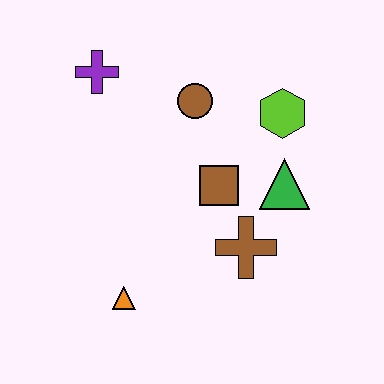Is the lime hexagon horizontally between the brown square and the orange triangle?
No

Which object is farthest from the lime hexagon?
The orange triangle is farthest from the lime hexagon.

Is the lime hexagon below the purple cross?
Yes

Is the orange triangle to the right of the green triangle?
No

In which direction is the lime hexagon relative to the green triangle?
The lime hexagon is above the green triangle.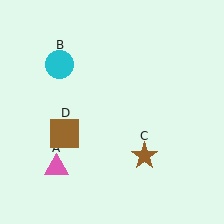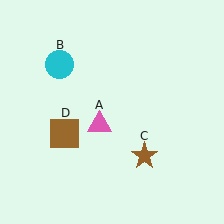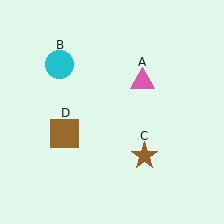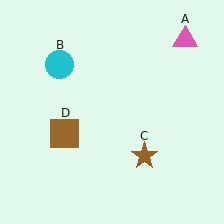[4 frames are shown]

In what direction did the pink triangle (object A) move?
The pink triangle (object A) moved up and to the right.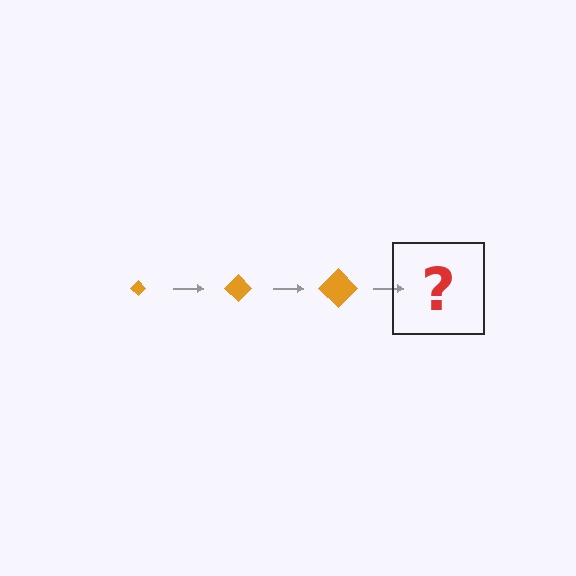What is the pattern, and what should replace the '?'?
The pattern is that the diamond gets progressively larger each step. The '?' should be an orange diamond, larger than the previous one.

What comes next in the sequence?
The next element should be an orange diamond, larger than the previous one.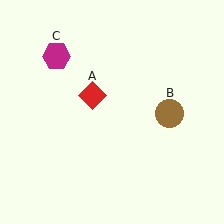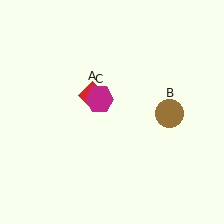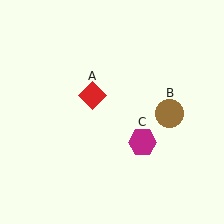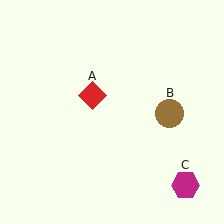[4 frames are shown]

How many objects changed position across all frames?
1 object changed position: magenta hexagon (object C).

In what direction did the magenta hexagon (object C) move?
The magenta hexagon (object C) moved down and to the right.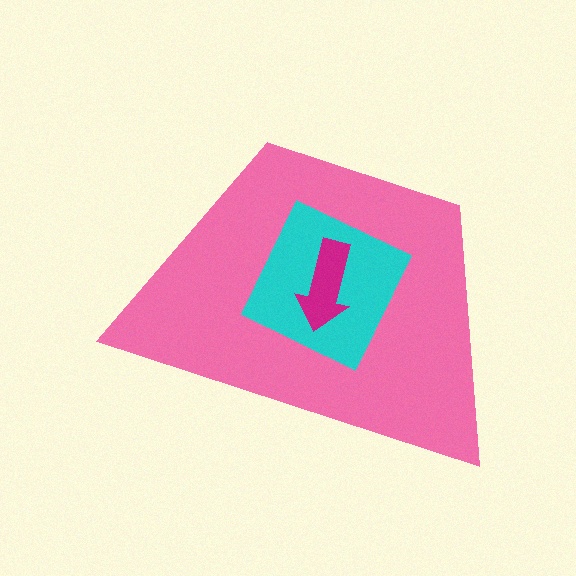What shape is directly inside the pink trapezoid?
The cyan square.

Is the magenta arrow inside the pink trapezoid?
Yes.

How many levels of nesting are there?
3.